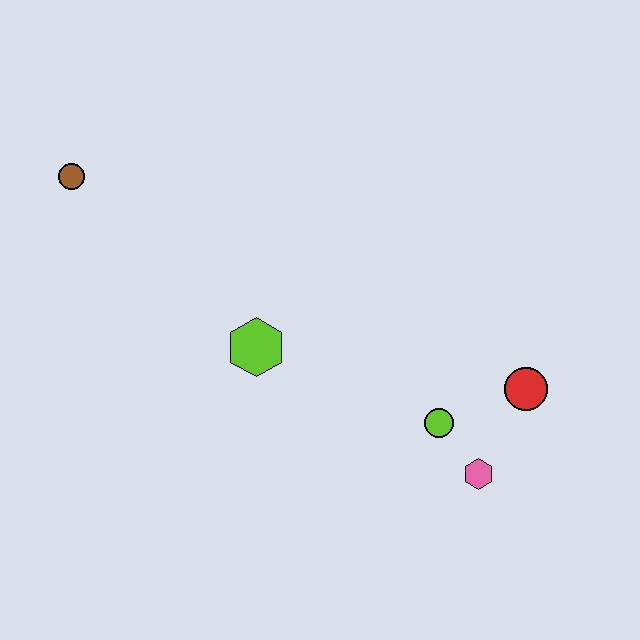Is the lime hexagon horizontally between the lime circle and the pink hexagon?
No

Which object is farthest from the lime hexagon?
The red circle is farthest from the lime hexagon.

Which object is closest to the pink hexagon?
The lime circle is closest to the pink hexagon.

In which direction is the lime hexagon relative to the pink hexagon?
The lime hexagon is to the left of the pink hexagon.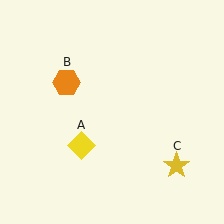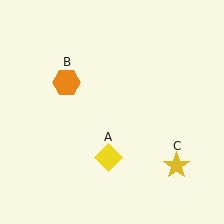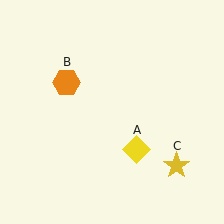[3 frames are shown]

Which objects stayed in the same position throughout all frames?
Orange hexagon (object B) and yellow star (object C) remained stationary.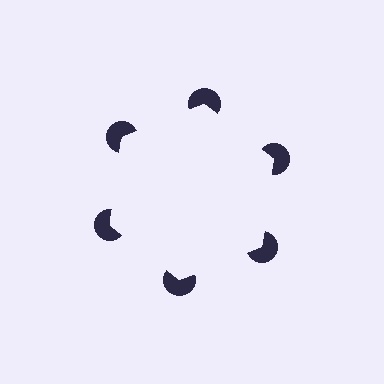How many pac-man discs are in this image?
There are 6 — one at each vertex of the illusory hexagon.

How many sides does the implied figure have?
6 sides.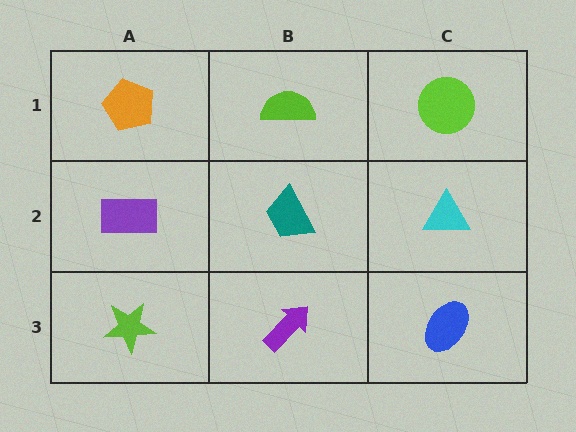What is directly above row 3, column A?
A purple rectangle.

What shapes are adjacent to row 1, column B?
A teal trapezoid (row 2, column B), an orange pentagon (row 1, column A), a lime circle (row 1, column C).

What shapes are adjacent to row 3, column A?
A purple rectangle (row 2, column A), a purple arrow (row 3, column B).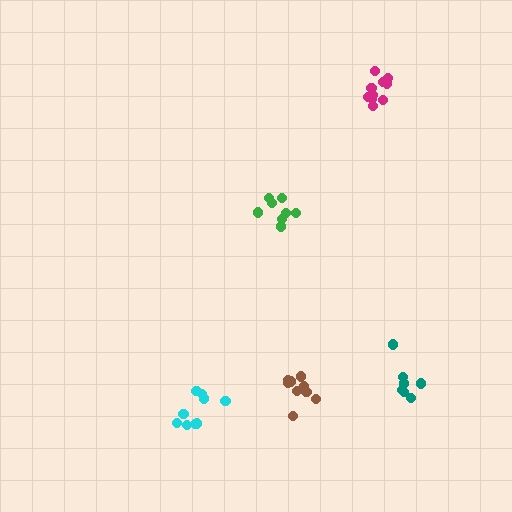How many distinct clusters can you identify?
There are 5 distinct clusters.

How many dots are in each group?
Group 1: 9 dots, Group 2: 9 dots, Group 3: 9 dots, Group 4: 7 dots, Group 5: 10 dots (44 total).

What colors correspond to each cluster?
The clusters are colored: green, cyan, brown, teal, magenta.